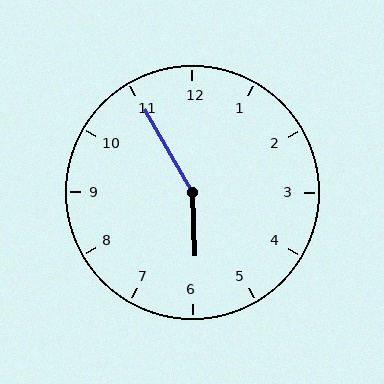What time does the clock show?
5:55.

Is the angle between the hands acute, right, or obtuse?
It is obtuse.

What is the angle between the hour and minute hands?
Approximately 152 degrees.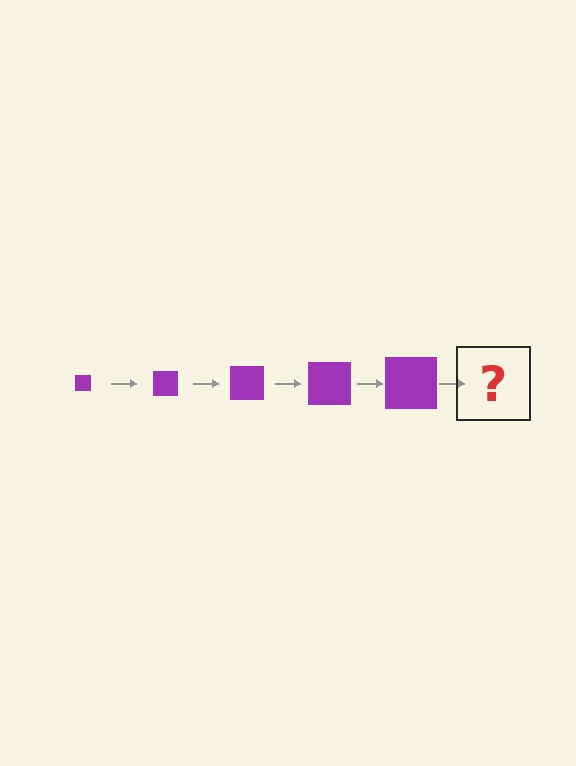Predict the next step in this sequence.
The next step is a purple square, larger than the previous one.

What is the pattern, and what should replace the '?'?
The pattern is that the square gets progressively larger each step. The '?' should be a purple square, larger than the previous one.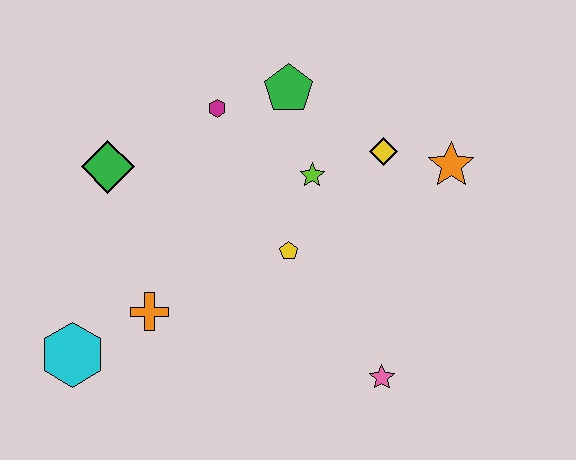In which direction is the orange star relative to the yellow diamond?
The orange star is to the right of the yellow diamond.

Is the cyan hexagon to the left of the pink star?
Yes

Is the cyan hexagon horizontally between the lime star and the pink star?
No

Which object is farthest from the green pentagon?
The cyan hexagon is farthest from the green pentagon.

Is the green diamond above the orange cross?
Yes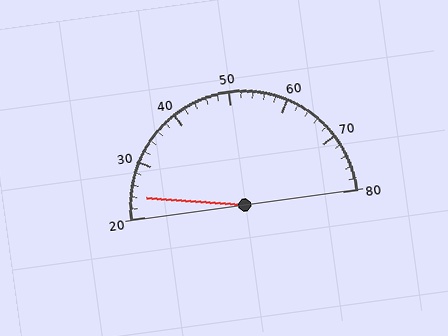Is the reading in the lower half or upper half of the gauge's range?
The reading is in the lower half of the range (20 to 80).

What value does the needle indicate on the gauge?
The needle indicates approximately 24.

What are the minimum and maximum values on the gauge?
The gauge ranges from 20 to 80.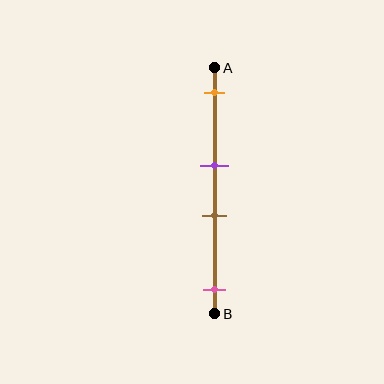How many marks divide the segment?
There are 4 marks dividing the segment.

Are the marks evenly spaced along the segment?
No, the marks are not evenly spaced.